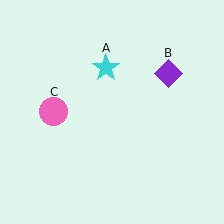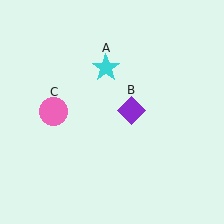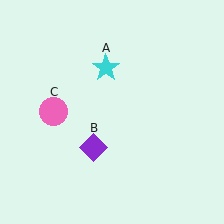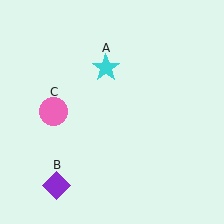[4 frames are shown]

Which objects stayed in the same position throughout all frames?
Cyan star (object A) and pink circle (object C) remained stationary.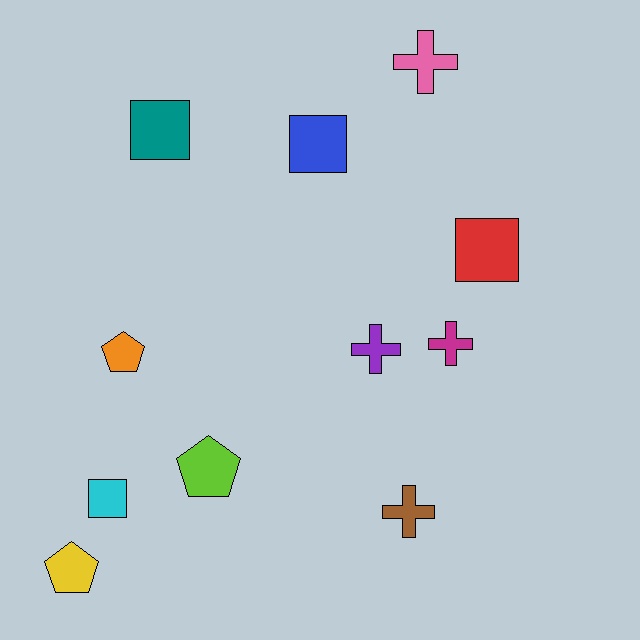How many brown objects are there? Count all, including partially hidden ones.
There is 1 brown object.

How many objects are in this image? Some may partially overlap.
There are 11 objects.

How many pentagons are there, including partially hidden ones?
There are 3 pentagons.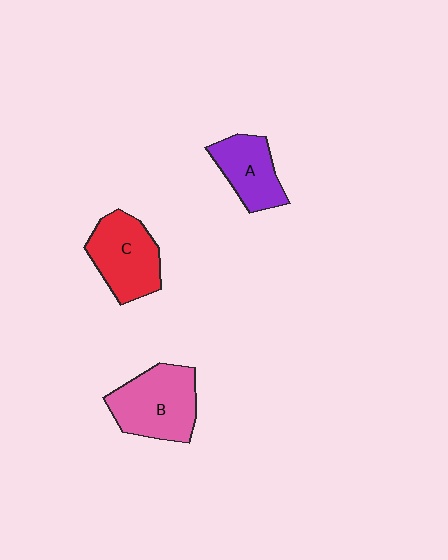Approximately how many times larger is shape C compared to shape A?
Approximately 1.3 times.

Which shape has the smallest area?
Shape A (purple).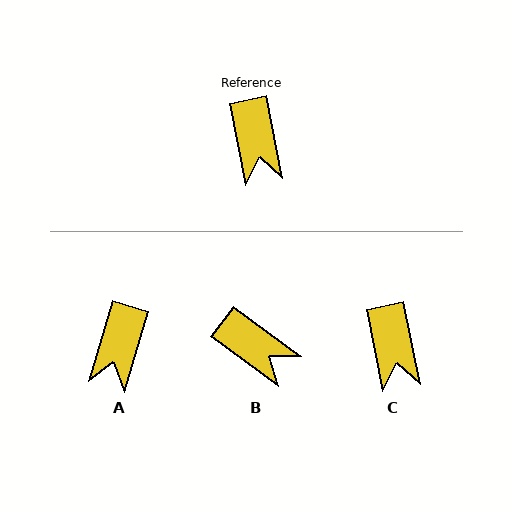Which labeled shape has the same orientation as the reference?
C.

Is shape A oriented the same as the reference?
No, it is off by about 28 degrees.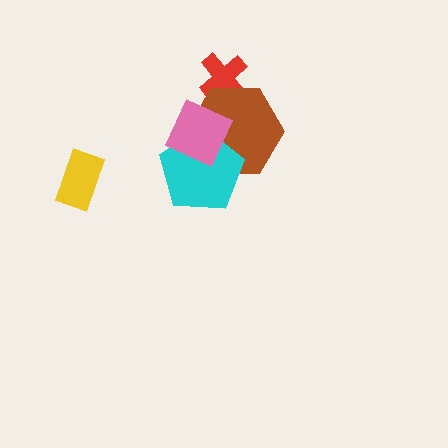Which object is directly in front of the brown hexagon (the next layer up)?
The cyan pentagon is directly in front of the brown hexagon.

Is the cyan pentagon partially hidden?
Yes, it is partially covered by another shape.